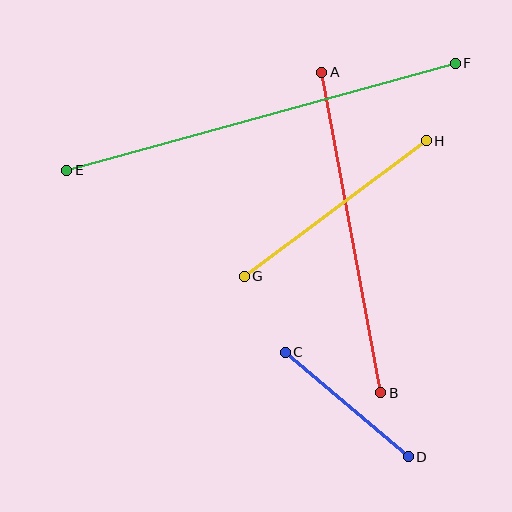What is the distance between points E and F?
The distance is approximately 403 pixels.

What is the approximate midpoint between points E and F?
The midpoint is at approximately (261, 117) pixels.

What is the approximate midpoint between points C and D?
The midpoint is at approximately (347, 404) pixels.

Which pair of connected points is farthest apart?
Points E and F are farthest apart.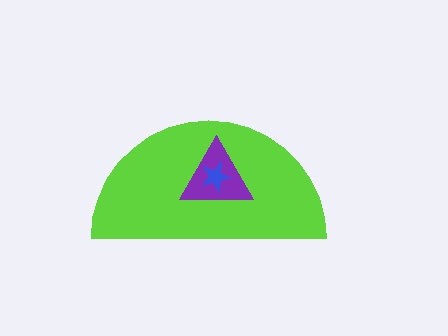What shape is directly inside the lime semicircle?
The purple triangle.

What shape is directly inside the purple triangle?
The blue star.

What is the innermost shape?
The blue star.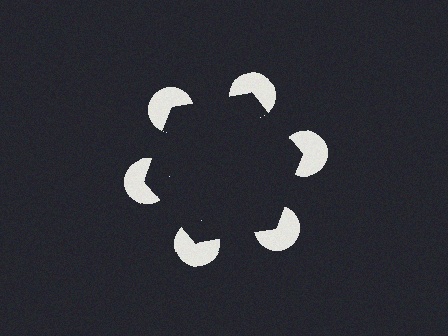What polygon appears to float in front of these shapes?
An illusory hexagon — its edges are inferred from the aligned wedge cuts in the pac-man discs, not physically drawn.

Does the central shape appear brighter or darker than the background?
It typically appears slightly darker than the background, even though no actual brightness change is drawn.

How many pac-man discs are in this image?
There are 6 — one at each vertex of the illusory hexagon.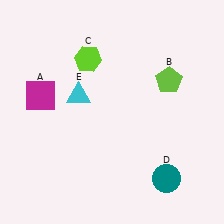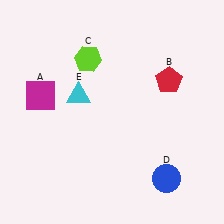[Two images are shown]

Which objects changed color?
B changed from lime to red. D changed from teal to blue.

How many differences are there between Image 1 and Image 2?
There are 2 differences between the two images.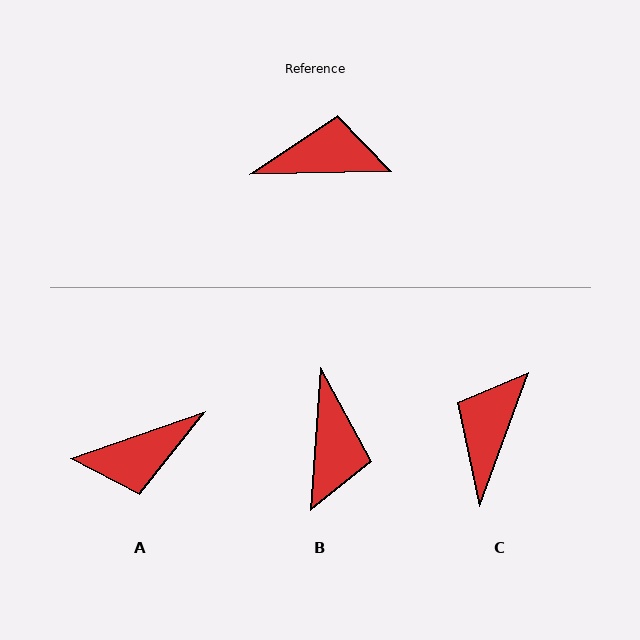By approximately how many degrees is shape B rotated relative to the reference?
Approximately 95 degrees clockwise.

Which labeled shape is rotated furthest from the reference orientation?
A, about 162 degrees away.